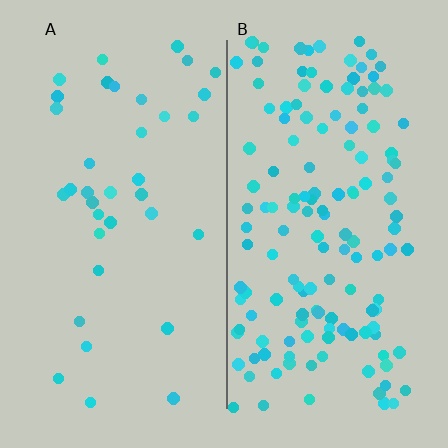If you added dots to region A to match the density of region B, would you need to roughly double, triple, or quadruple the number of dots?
Approximately quadruple.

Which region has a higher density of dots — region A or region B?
B (the right).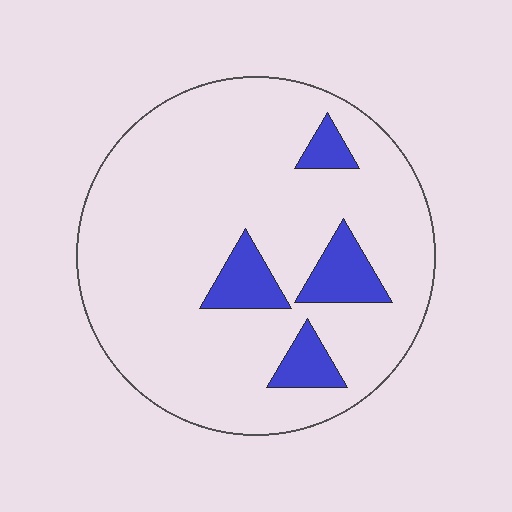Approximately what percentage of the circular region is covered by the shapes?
Approximately 15%.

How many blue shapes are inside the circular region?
4.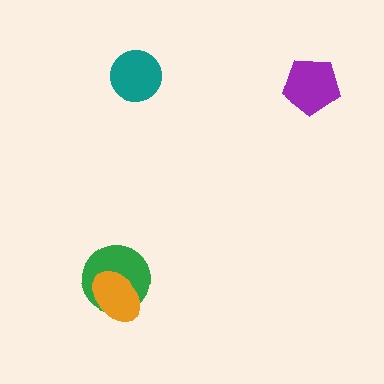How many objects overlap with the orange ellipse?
1 object overlaps with the orange ellipse.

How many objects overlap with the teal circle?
0 objects overlap with the teal circle.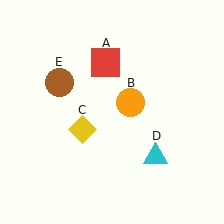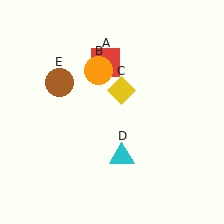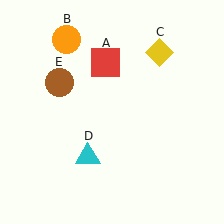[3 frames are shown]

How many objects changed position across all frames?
3 objects changed position: orange circle (object B), yellow diamond (object C), cyan triangle (object D).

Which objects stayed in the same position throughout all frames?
Red square (object A) and brown circle (object E) remained stationary.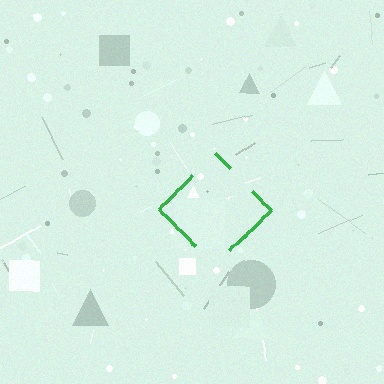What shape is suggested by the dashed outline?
The dashed outline suggests a diamond.